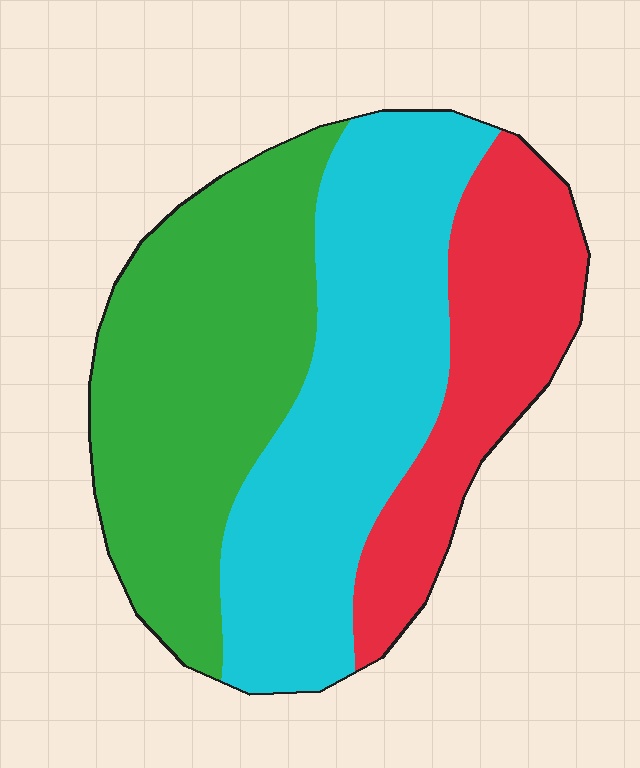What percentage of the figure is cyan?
Cyan covers about 40% of the figure.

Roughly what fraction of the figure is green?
Green takes up between a third and a half of the figure.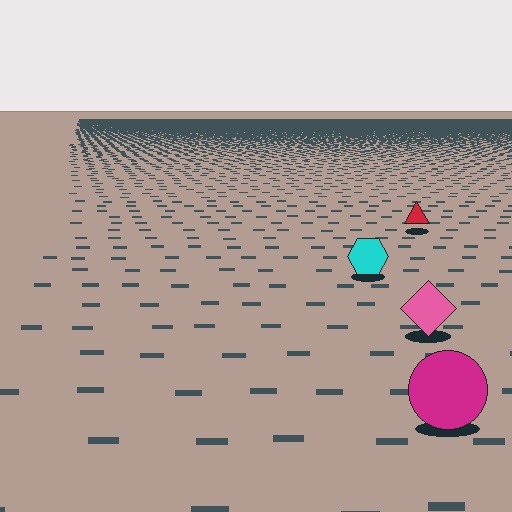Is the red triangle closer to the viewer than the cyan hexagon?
No. The cyan hexagon is closer — you can tell from the texture gradient: the ground texture is coarser near it.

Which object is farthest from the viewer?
The red triangle is farthest from the viewer. It appears smaller and the ground texture around it is denser.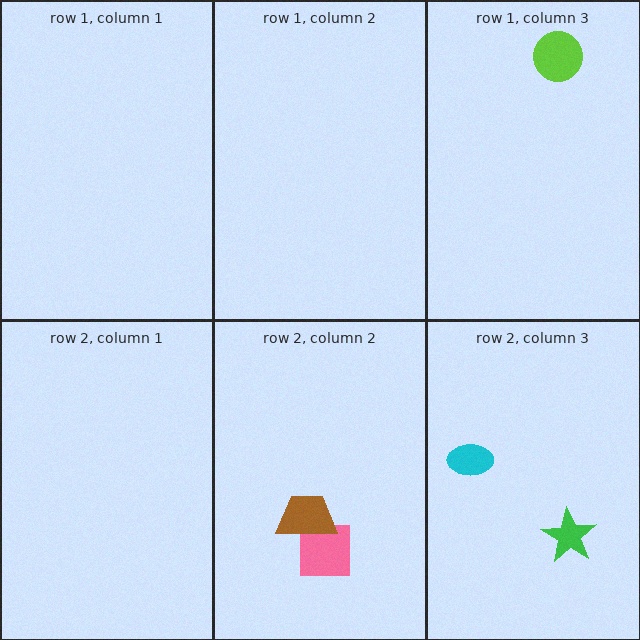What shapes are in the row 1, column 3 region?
The lime circle.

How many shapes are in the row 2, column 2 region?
2.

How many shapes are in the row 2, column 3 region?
2.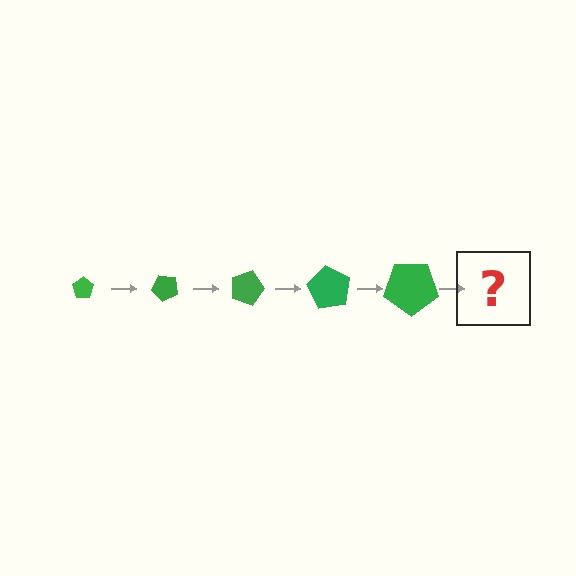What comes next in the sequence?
The next element should be a pentagon, larger than the previous one and rotated 225 degrees from the start.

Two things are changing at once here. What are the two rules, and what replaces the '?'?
The two rules are that the pentagon grows larger each step and it rotates 45 degrees each step. The '?' should be a pentagon, larger than the previous one and rotated 225 degrees from the start.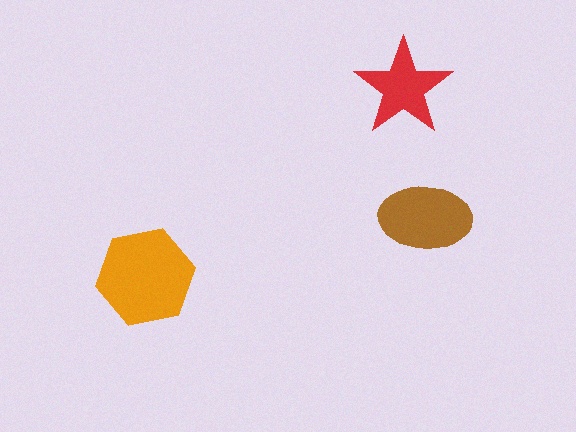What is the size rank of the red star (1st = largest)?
3rd.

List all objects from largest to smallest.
The orange hexagon, the brown ellipse, the red star.